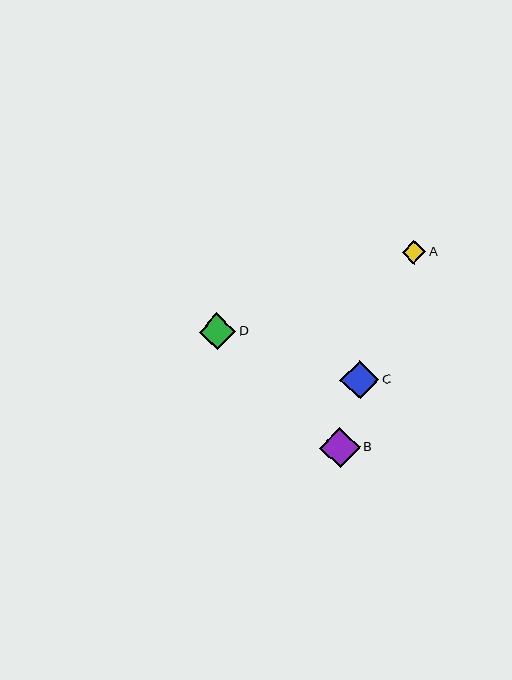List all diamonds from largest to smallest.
From largest to smallest: B, C, D, A.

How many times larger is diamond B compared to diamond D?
Diamond B is approximately 1.1 times the size of diamond D.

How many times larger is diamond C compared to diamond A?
Diamond C is approximately 1.7 times the size of diamond A.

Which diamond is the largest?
Diamond B is the largest with a size of approximately 40 pixels.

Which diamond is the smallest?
Diamond A is the smallest with a size of approximately 23 pixels.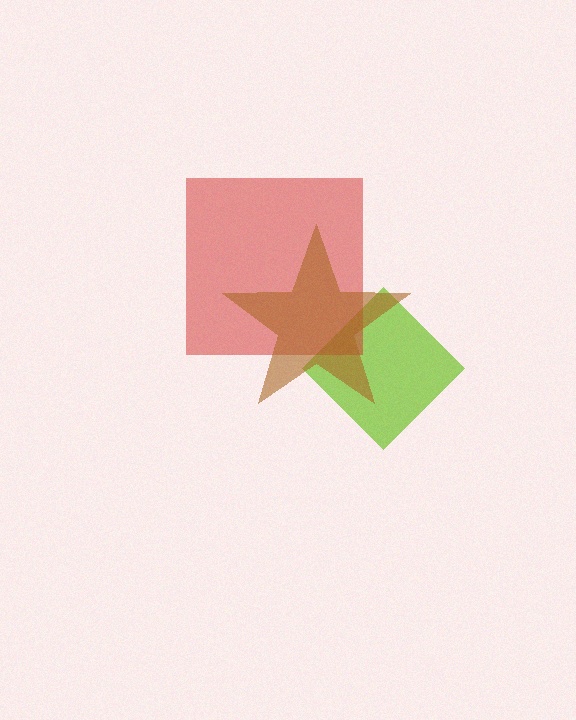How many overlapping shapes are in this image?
There are 3 overlapping shapes in the image.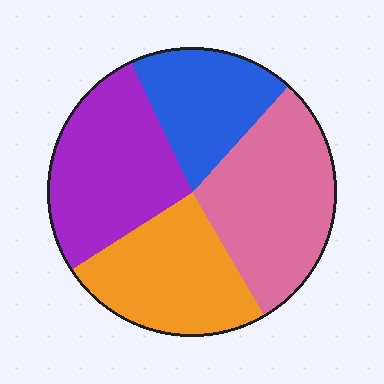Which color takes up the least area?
Blue, at roughly 20%.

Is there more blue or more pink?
Pink.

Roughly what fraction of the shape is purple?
Purple takes up about one quarter (1/4) of the shape.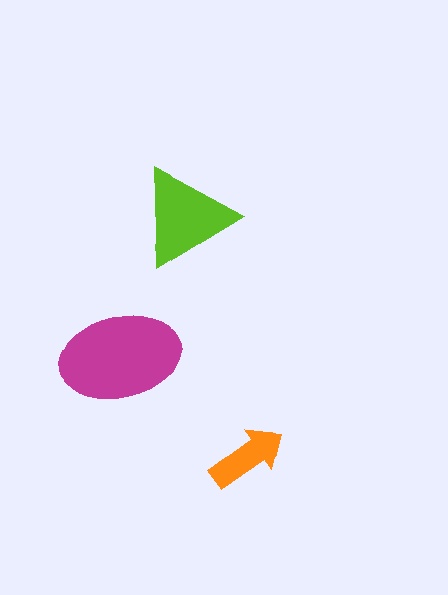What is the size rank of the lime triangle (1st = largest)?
2nd.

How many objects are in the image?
There are 3 objects in the image.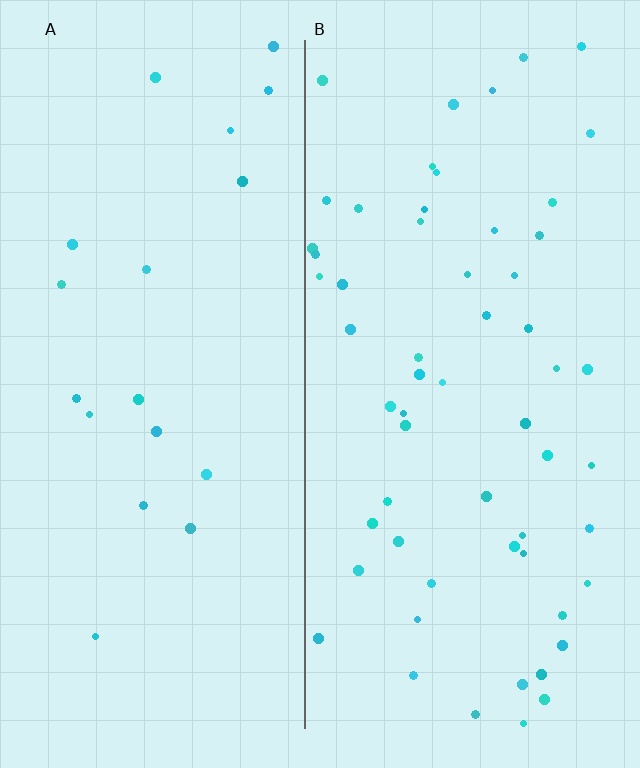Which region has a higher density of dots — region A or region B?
B (the right).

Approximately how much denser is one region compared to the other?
Approximately 3.1× — region B over region A.